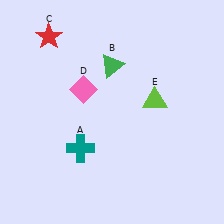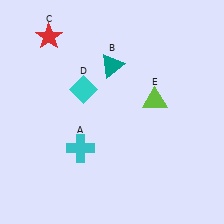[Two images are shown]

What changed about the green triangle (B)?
In Image 1, B is green. In Image 2, it changed to teal.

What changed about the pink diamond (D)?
In Image 1, D is pink. In Image 2, it changed to cyan.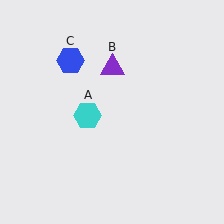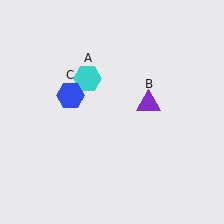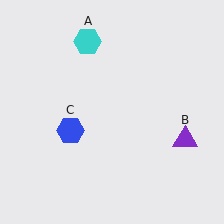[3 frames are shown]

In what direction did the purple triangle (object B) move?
The purple triangle (object B) moved down and to the right.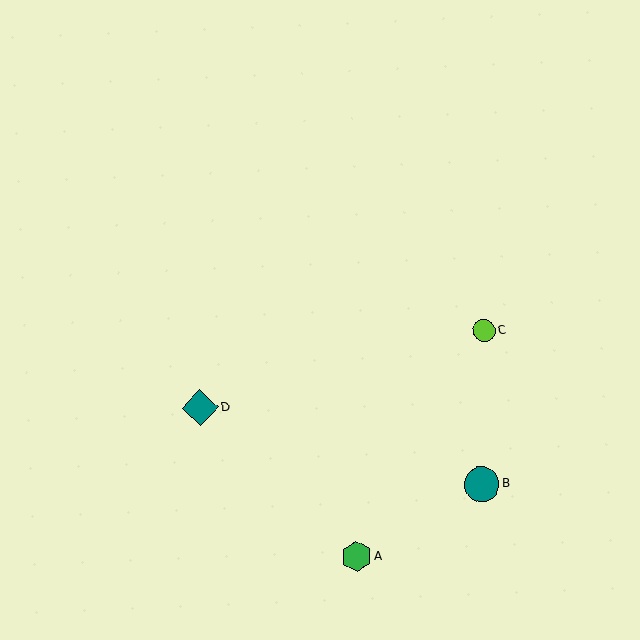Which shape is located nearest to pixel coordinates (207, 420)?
The teal diamond (labeled D) at (200, 408) is nearest to that location.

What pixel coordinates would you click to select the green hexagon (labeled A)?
Click at (356, 557) to select the green hexagon A.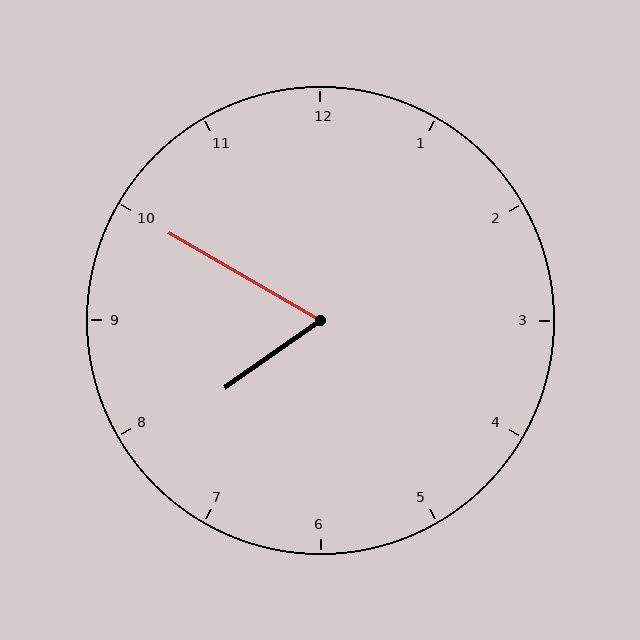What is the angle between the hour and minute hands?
Approximately 65 degrees.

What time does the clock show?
7:50.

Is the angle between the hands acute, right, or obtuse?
It is acute.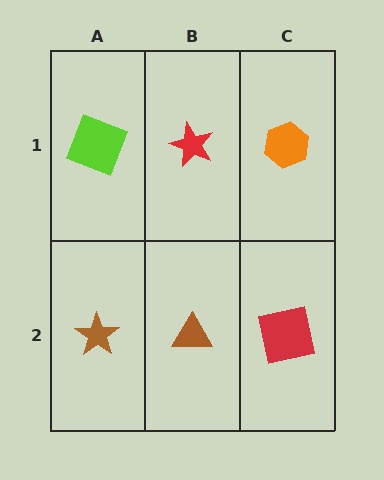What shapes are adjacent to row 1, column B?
A brown triangle (row 2, column B), a lime square (row 1, column A), an orange hexagon (row 1, column C).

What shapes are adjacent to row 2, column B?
A red star (row 1, column B), a brown star (row 2, column A), a red square (row 2, column C).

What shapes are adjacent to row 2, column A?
A lime square (row 1, column A), a brown triangle (row 2, column B).